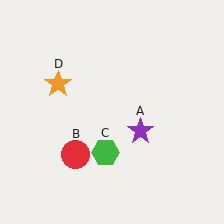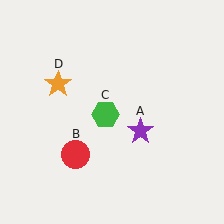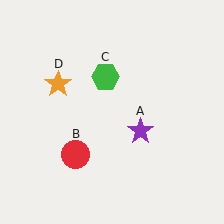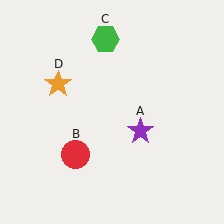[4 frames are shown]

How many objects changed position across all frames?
1 object changed position: green hexagon (object C).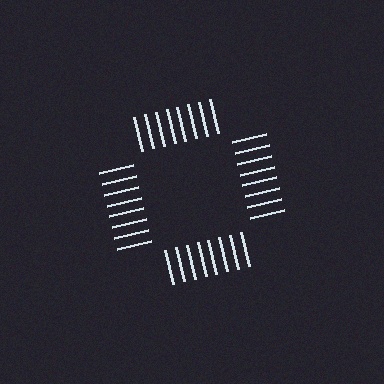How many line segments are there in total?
32 — 8 along each of the 4 edges.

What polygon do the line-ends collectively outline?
An illusory square — the line segments terminate on its edges but no continuous stroke is drawn.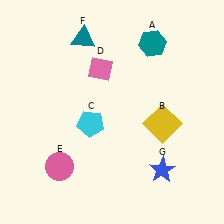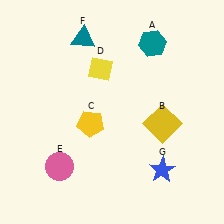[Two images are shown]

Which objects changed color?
C changed from cyan to yellow. D changed from pink to yellow.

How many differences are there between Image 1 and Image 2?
There are 2 differences between the two images.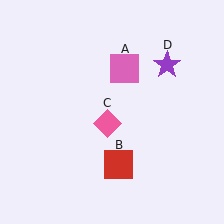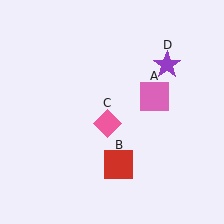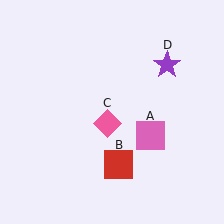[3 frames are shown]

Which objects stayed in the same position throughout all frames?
Red square (object B) and pink diamond (object C) and purple star (object D) remained stationary.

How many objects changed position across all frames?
1 object changed position: pink square (object A).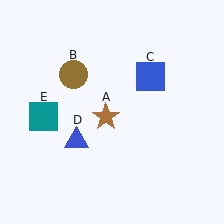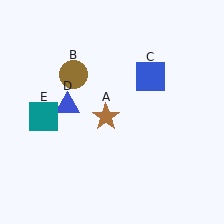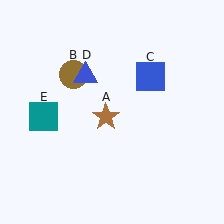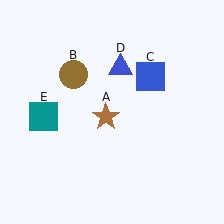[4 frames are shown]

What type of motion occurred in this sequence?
The blue triangle (object D) rotated clockwise around the center of the scene.